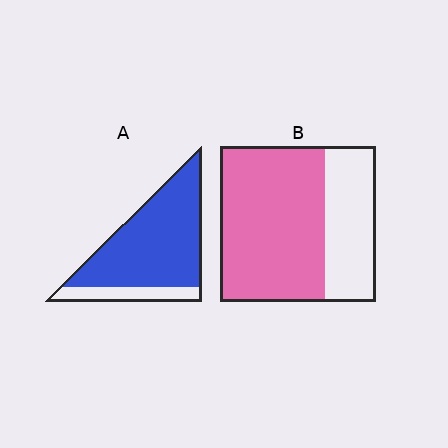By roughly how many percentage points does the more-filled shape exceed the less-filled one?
By roughly 15 percentage points (A over B).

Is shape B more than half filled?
Yes.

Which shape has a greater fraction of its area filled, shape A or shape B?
Shape A.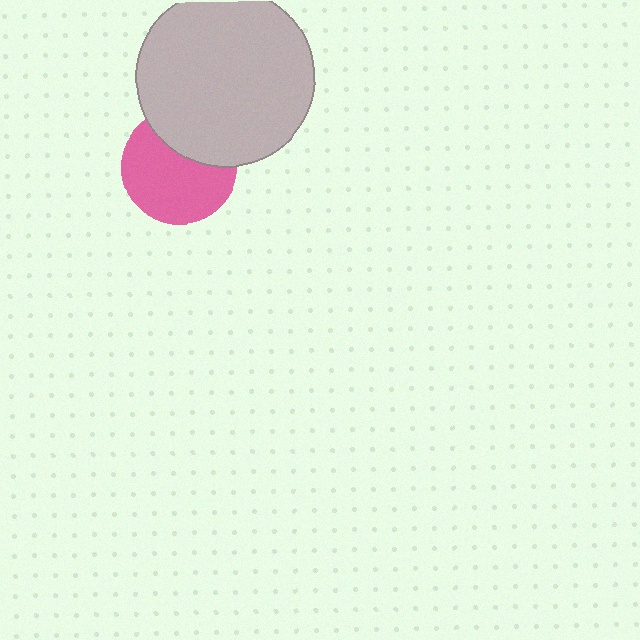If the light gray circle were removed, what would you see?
You would see the complete pink circle.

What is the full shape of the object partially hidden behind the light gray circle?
The partially hidden object is a pink circle.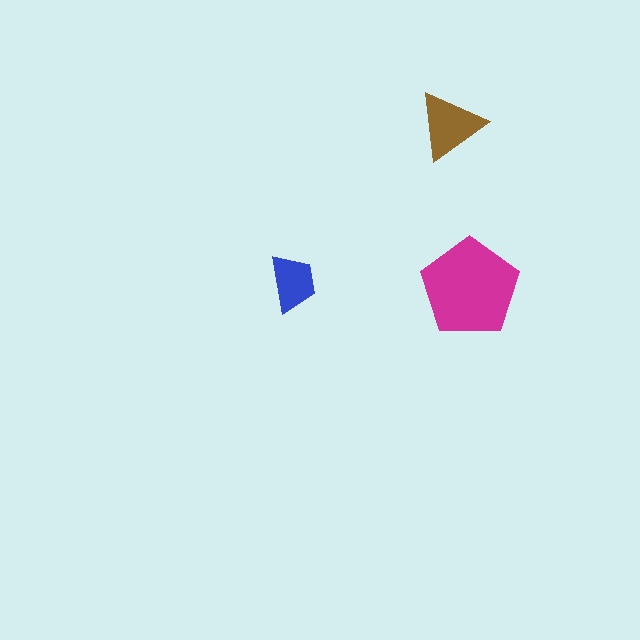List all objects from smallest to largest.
The blue trapezoid, the brown triangle, the magenta pentagon.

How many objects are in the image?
There are 3 objects in the image.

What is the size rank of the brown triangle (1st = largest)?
2nd.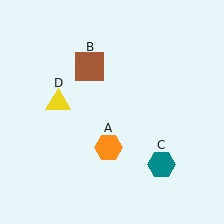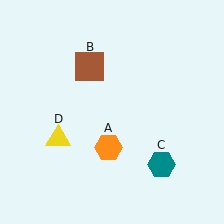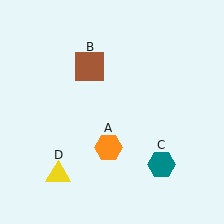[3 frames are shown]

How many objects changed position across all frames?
1 object changed position: yellow triangle (object D).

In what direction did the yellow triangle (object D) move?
The yellow triangle (object D) moved down.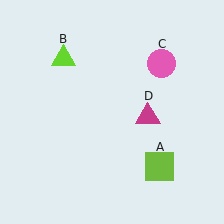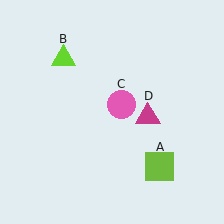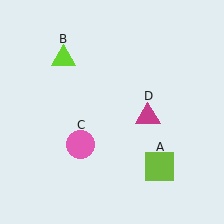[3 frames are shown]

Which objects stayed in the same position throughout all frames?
Lime square (object A) and lime triangle (object B) and magenta triangle (object D) remained stationary.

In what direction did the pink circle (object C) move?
The pink circle (object C) moved down and to the left.